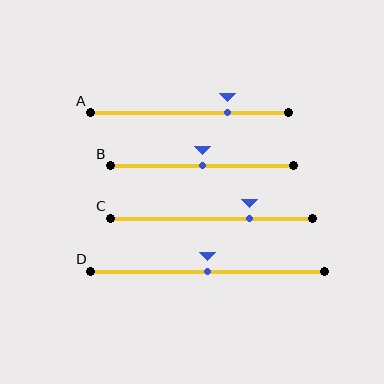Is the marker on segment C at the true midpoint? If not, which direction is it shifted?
No, the marker on segment C is shifted to the right by about 19% of the segment length.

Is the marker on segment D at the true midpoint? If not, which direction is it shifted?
Yes, the marker on segment D is at the true midpoint.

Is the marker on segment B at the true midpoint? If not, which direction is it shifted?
Yes, the marker on segment B is at the true midpoint.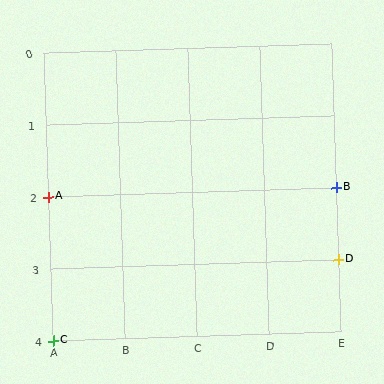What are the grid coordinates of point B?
Point B is at grid coordinates (E, 2).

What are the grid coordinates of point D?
Point D is at grid coordinates (E, 3).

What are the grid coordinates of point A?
Point A is at grid coordinates (A, 2).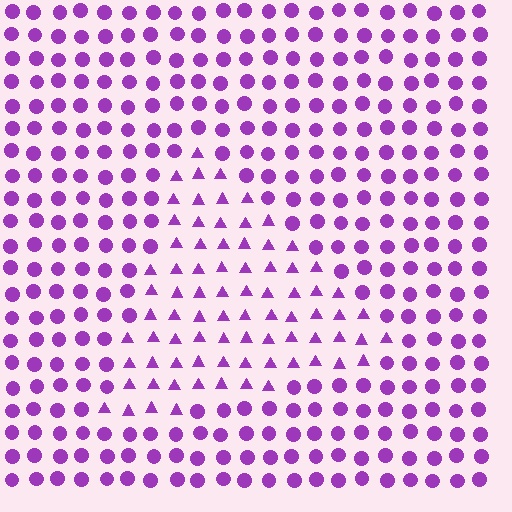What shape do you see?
I see a triangle.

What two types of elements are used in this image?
The image uses triangles inside the triangle region and circles outside it.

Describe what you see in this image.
The image is filled with small purple elements arranged in a uniform grid. A triangle-shaped region contains triangles, while the surrounding area contains circles. The boundary is defined purely by the change in element shape.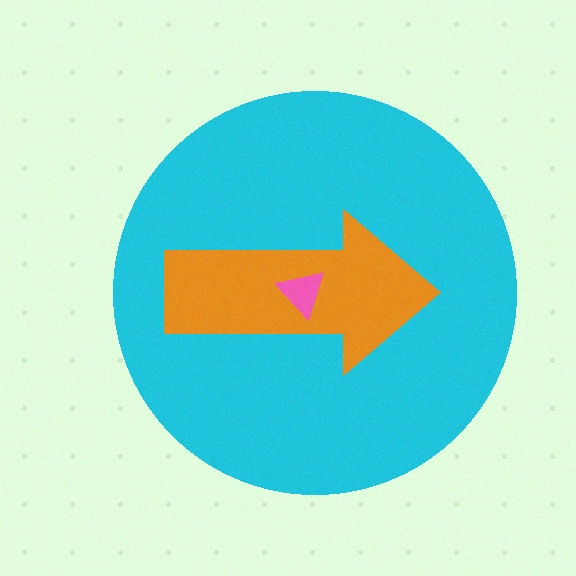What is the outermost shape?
The cyan circle.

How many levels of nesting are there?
3.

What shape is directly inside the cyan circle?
The orange arrow.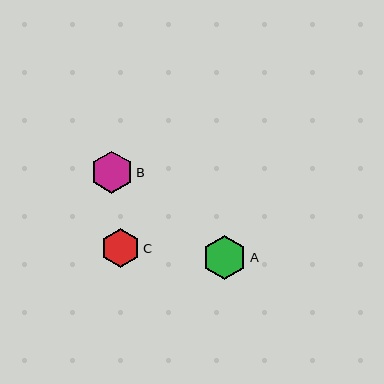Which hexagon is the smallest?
Hexagon C is the smallest with a size of approximately 40 pixels.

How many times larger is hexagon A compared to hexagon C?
Hexagon A is approximately 1.1 times the size of hexagon C.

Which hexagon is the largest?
Hexagon A is the largest with a size of approximately 44 pixels.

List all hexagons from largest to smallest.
From largest to smallest: A, B, C.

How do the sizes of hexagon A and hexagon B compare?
Hexagon A and hexagon B are approximately the same size.